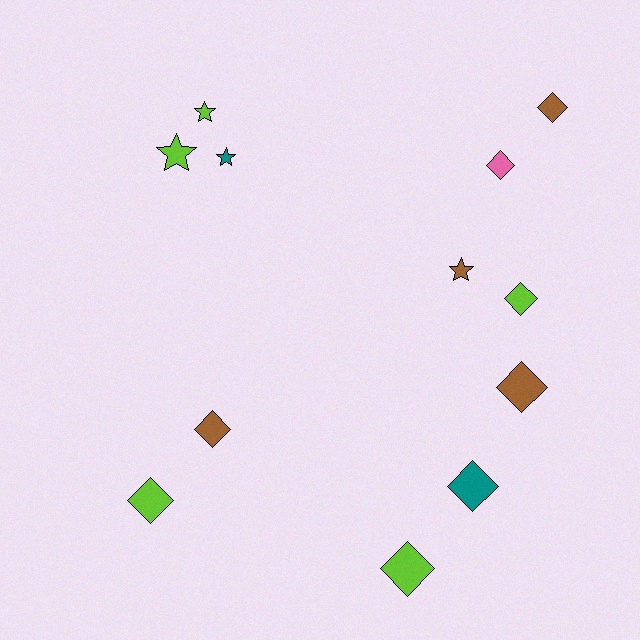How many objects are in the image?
There are 12 objects.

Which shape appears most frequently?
Diamond, with 8 objects.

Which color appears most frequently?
Lime, with 5 objects.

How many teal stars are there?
There is 1 teal star.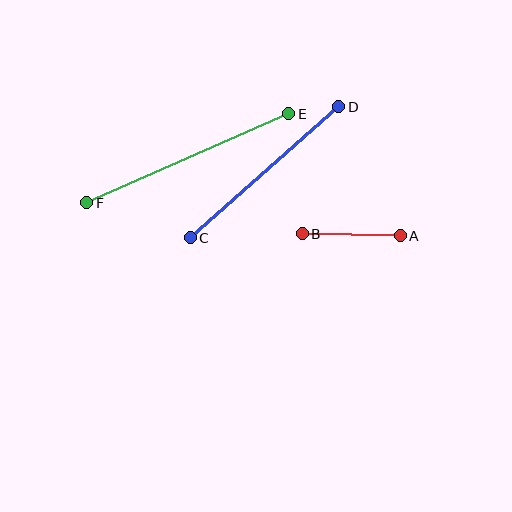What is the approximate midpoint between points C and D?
The midpoint is at approximately (264, 172) pixels.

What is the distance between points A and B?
The distance is approximately 98 pixels.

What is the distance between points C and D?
The distance is approximately 198 pixels.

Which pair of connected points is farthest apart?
Points E and F are farthest apart.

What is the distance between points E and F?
The distance is approximately 221 pixels.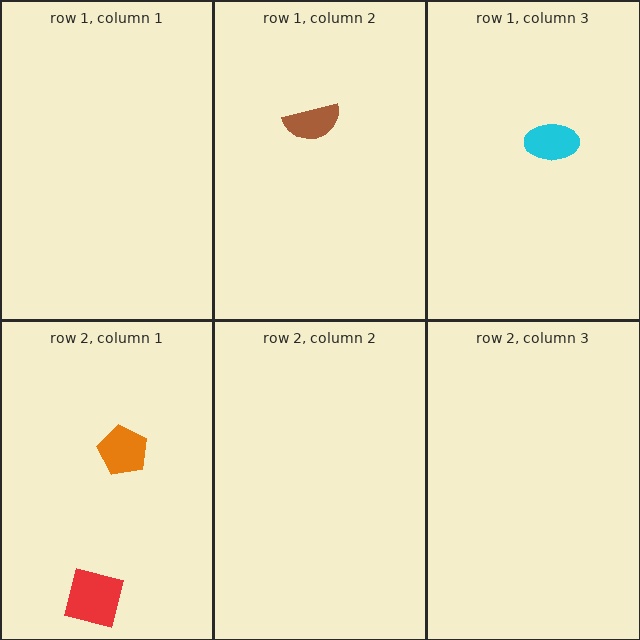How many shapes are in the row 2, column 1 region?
2.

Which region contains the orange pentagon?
The row 2, column 1 region.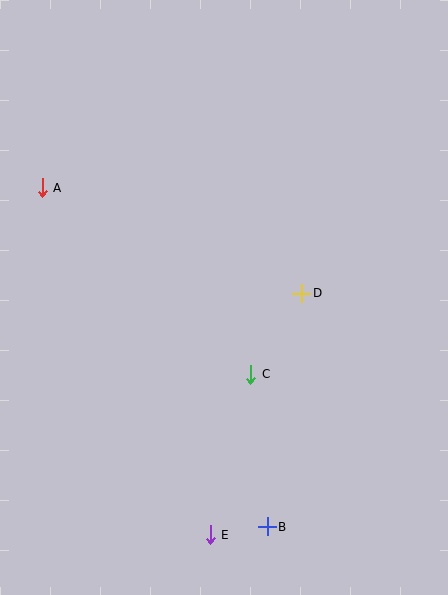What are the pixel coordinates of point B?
Point B is at (267, 527).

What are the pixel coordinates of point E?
Point E is at (210, 535).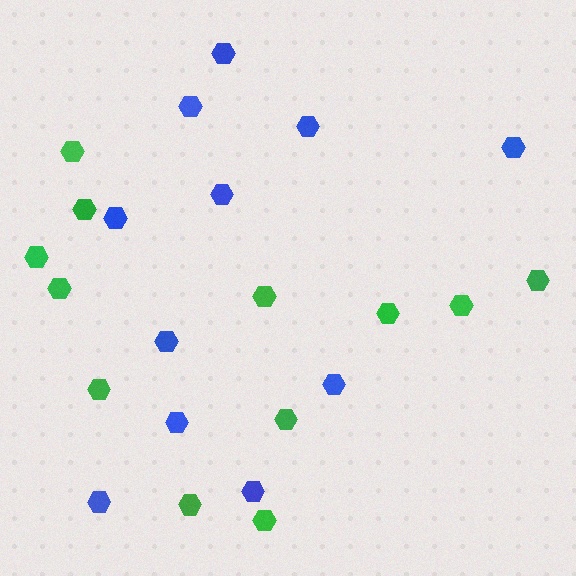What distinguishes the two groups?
There are 2 groups: one group of blue hexagons (11) and one group of green hexagons (12).